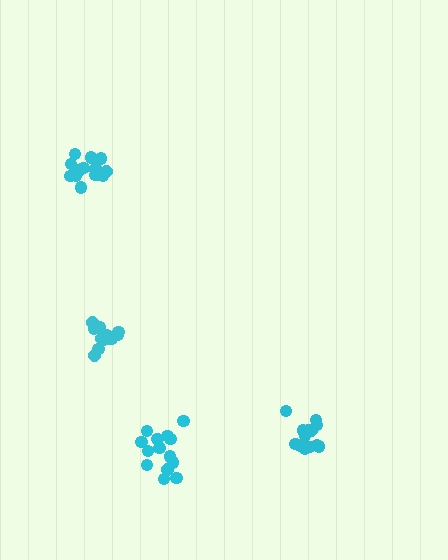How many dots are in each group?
Group 1: 14 dots, Group 2: 13 dots, Group 3: 16 dots, Group 4: 13 dots (56 total).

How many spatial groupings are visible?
There are 4 spatial groupings.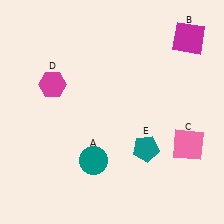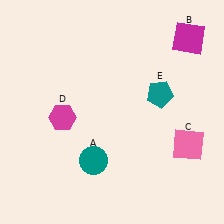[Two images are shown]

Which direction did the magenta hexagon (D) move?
The magenta hexagon (D) moved down.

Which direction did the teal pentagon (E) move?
The teal pentagon (E) moved up.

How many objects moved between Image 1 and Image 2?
2 objects moved between the two images.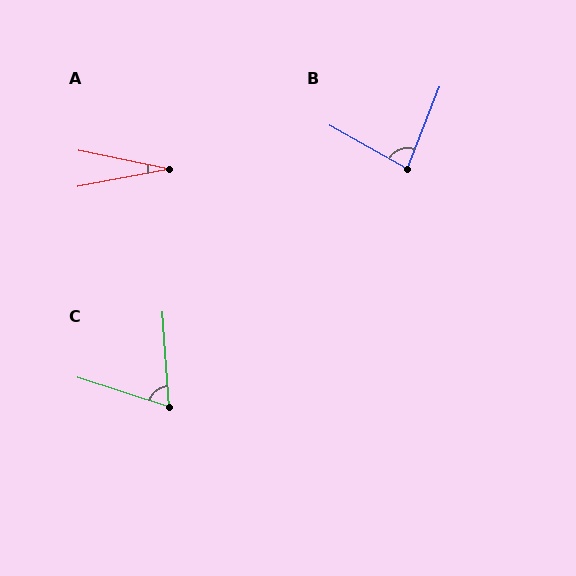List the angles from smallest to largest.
A (22°), C (68°), B (82°).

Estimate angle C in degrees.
Approximately 68 degrees.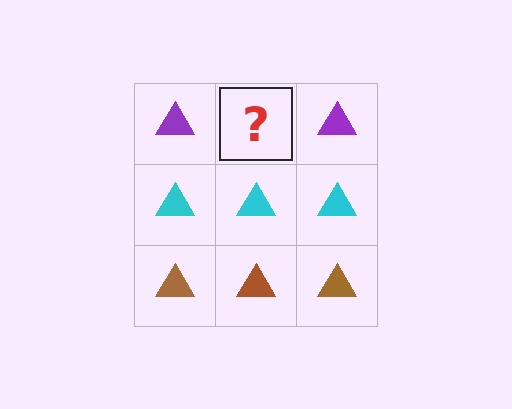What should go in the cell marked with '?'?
The missing cell should contain a purple triangle.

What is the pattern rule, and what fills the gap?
The rule is that each row has a consistent color. The gap should be filled with a purple triangle.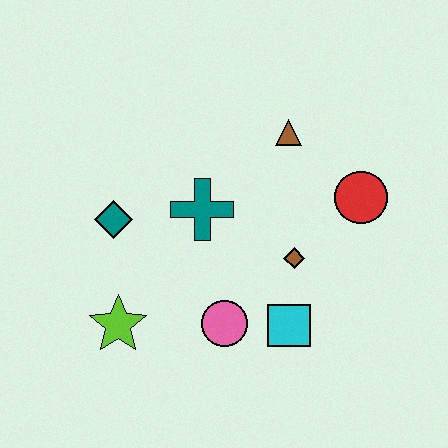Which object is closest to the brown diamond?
The cyan square is closest to the brown diamond.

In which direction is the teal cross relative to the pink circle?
The teal cross is above the pink circle.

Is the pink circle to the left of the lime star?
No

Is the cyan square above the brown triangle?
No